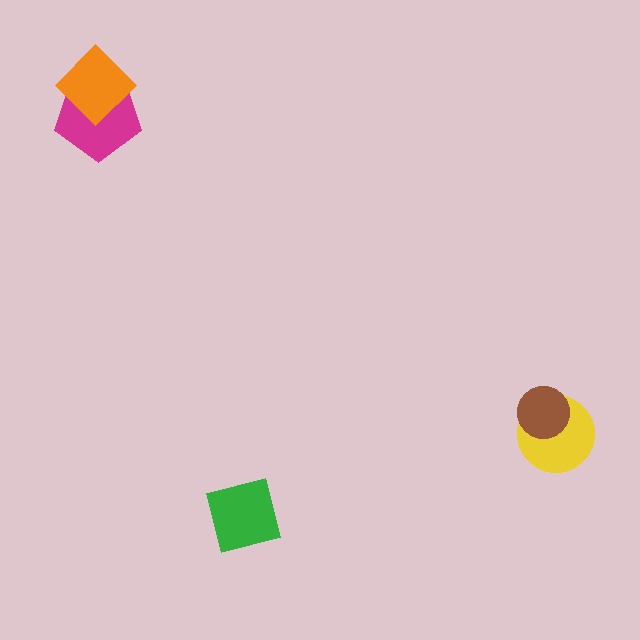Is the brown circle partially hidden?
No, no other shape covers it.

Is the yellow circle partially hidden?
Yes, it is partially covered by another shape.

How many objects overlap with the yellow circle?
1 object overlaps with the yellow circle.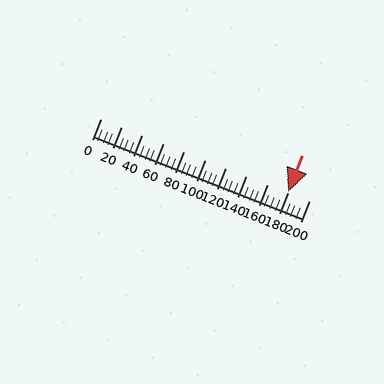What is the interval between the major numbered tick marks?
The major tick marks are spaced 20 units apart.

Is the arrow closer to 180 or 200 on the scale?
The arrow is closer to 180.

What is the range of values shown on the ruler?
The ruler shows values from 0 to 200.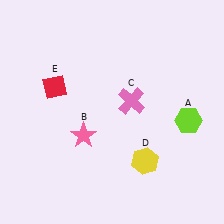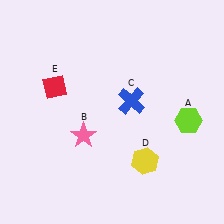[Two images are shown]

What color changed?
The cross (C) changed from pink in Image 1 to blue in Image 2.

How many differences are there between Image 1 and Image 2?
There is 1 difference between the two images.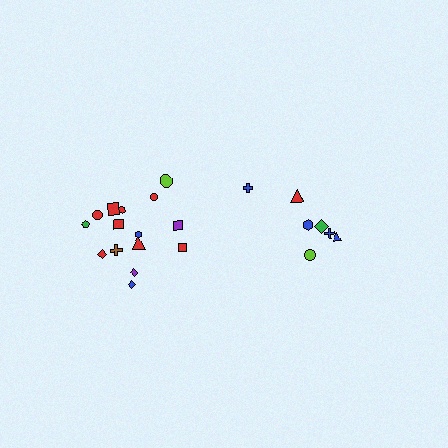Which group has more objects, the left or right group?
The left group.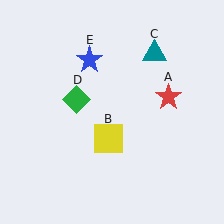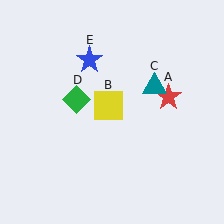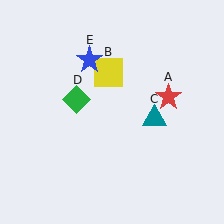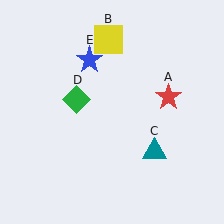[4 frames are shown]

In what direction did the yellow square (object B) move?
The yellow square (object B) moved up.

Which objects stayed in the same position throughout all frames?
Red star (object A) and green diamond (object D) and blue star (object E) remained stationary.